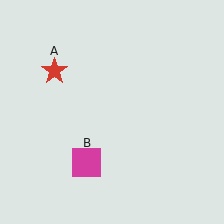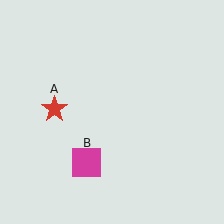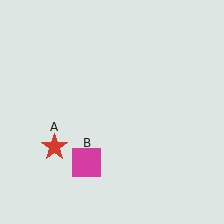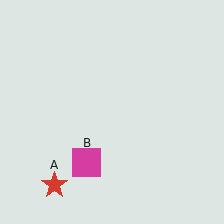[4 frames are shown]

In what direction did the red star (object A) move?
The red star (object A) moved down.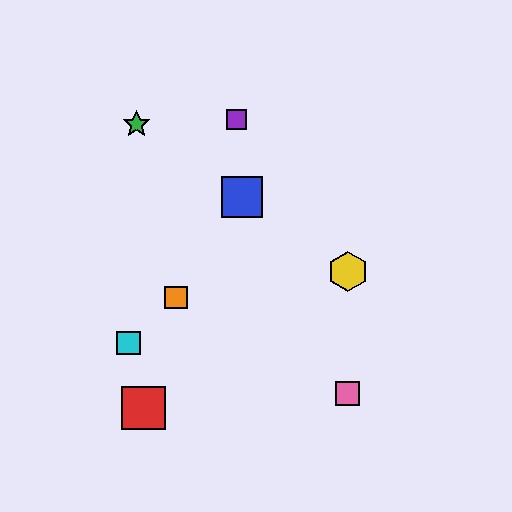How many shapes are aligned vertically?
2 shapes (the yellow hexagon, the pink square) are aligned vertically.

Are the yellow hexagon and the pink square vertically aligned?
Yes, both are at x≈348.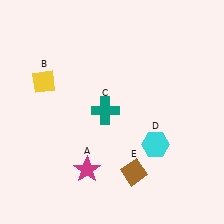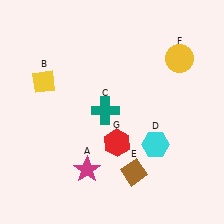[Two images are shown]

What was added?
A yellow circle (F), a red hexagon (G) were added in Image 2.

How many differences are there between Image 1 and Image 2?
There are 2 differences between the two images.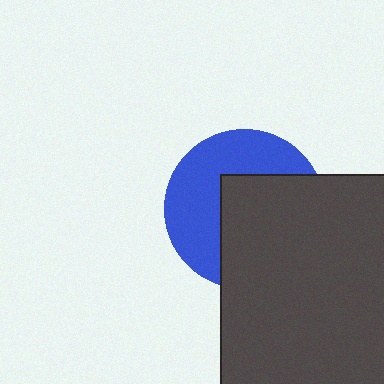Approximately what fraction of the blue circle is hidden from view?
Roughly 53% of the blue circle is hidden behind the dark gray square.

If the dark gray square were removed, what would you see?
You would see the complete blue circle.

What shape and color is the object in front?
The object in front is a dark gray square.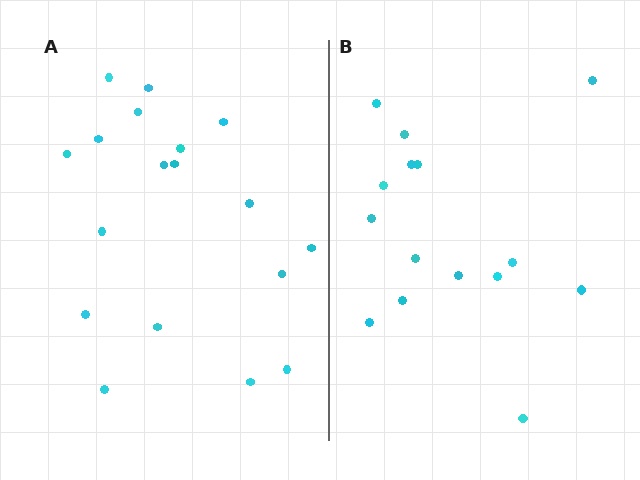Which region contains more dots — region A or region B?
Region A (the left region) has more dots.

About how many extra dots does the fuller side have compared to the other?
Region A has just a few more — roughly 2 or 3 more dots than region B.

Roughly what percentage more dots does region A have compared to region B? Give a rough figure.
About 20% more.